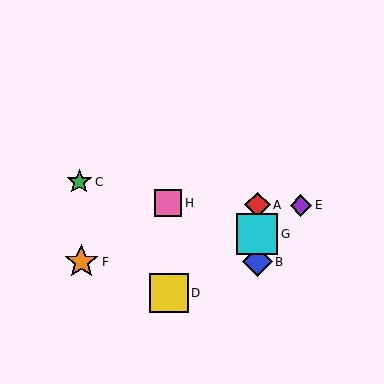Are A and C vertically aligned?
No, A is at x≈257 and C is at x≈79.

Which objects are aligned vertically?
Objects A, B, G are aligned vertically.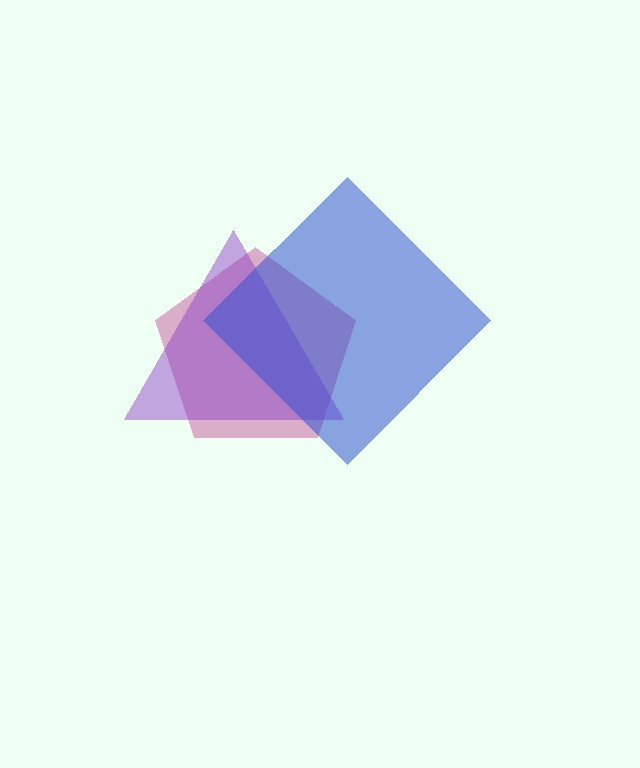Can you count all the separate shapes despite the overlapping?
Yes, there are 3 separate shapes.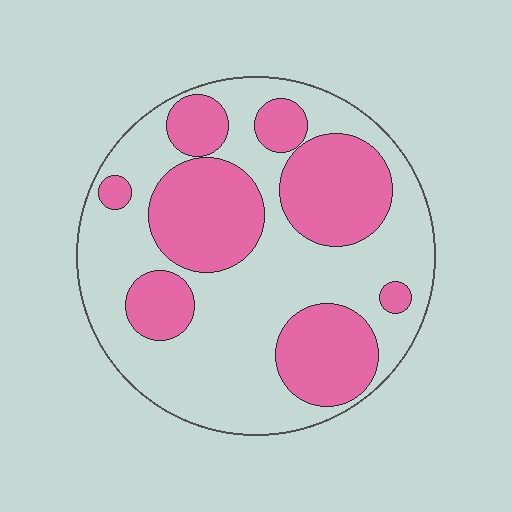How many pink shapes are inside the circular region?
8.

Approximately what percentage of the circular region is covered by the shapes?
Approximately 40%.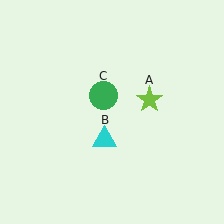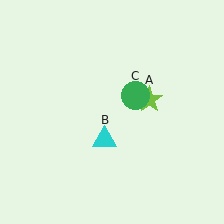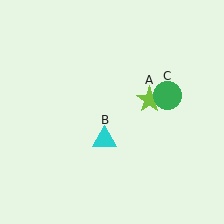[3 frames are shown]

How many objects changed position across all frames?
1 object changed position: green circle (object C).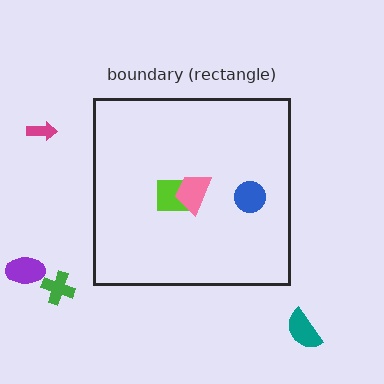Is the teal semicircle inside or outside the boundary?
Outside.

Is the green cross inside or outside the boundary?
Outside.